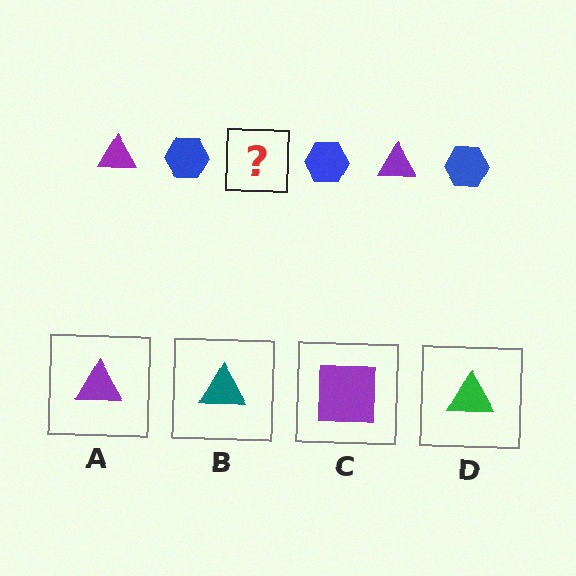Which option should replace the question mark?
Option A.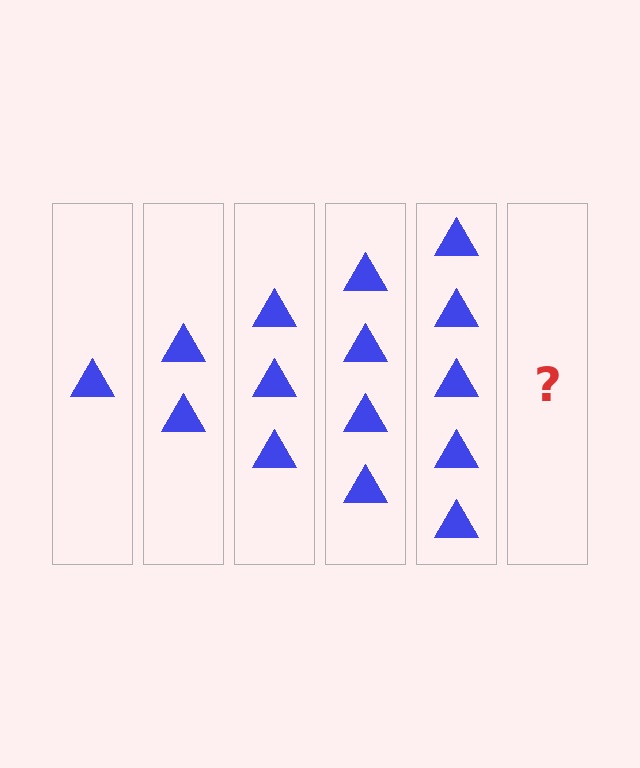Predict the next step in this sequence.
The next step is 6 triangles.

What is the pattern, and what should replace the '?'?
The pattern is that each step adds one more triangle. The '?' should be 6 triangles.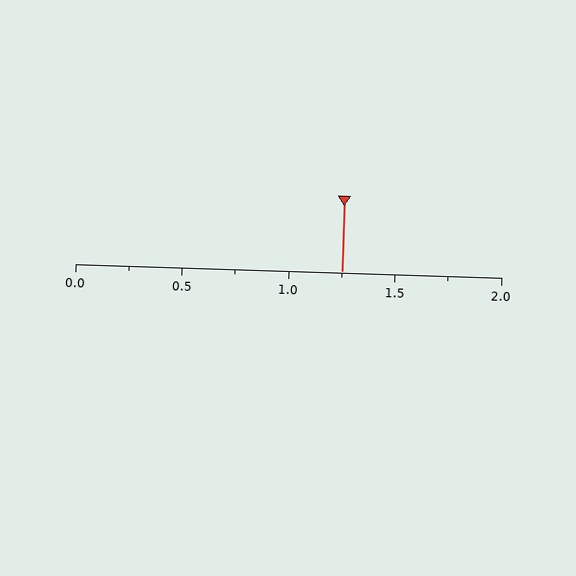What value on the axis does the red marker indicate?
The marker indicates approximately 1.25.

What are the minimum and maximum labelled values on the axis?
The axis runs from 0.0 to 2.0.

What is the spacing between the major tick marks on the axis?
The major ticks are spaced 0.5 apart.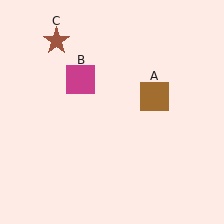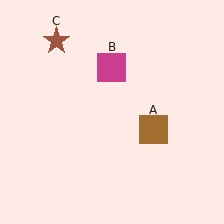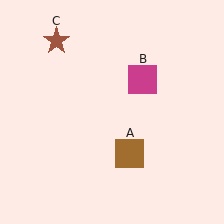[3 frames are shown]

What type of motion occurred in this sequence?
The brown square (object A), magenta square (object B) rotated clockwise around the center of the scene.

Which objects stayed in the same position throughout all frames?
Brown star (object C) remained stationary.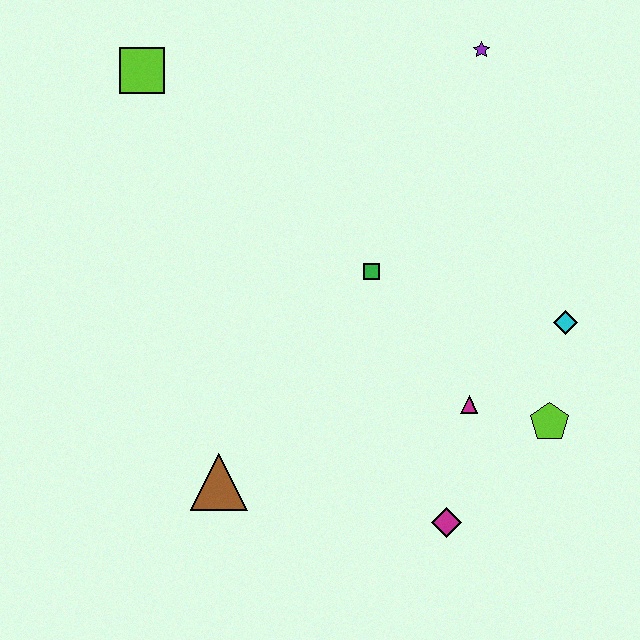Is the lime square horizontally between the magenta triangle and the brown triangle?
No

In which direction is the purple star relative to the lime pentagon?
The purple star is above the lime pentagon.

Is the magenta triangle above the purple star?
No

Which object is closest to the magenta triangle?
The lime pentagon is closest to the magenta triangle.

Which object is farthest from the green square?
The lime square is farthest from the green square.